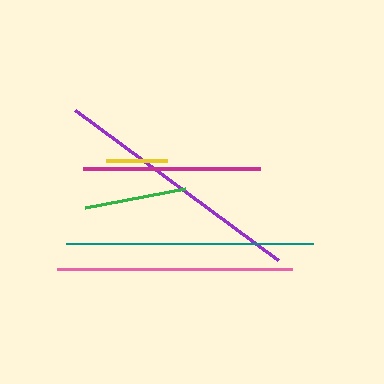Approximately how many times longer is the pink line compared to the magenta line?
The pink line is approximately 1.3 times the length of the magenta line.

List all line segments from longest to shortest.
From longest to shortest: purple, teal, pink, magenta, green, yellow.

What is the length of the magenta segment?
The magenta segment is approximately 177 pixels long.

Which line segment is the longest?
The purple line is the longest at approximately 253 pixels.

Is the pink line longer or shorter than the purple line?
The purple line is longer than the pink line.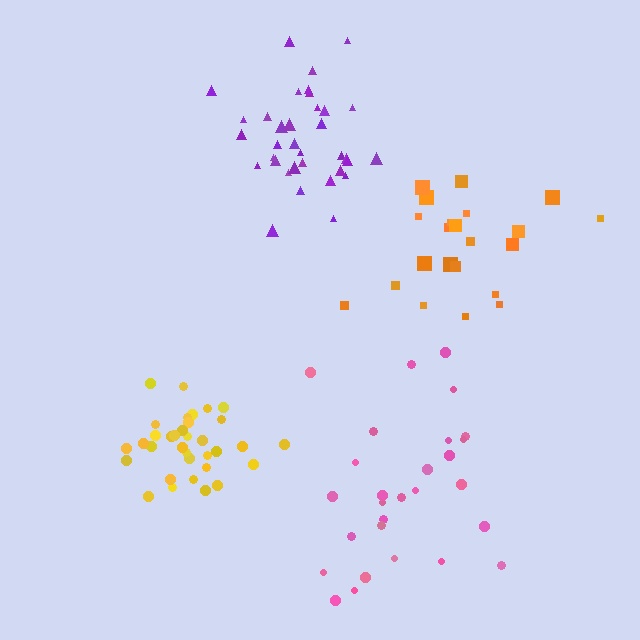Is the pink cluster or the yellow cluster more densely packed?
Yellow.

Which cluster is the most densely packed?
Yellow.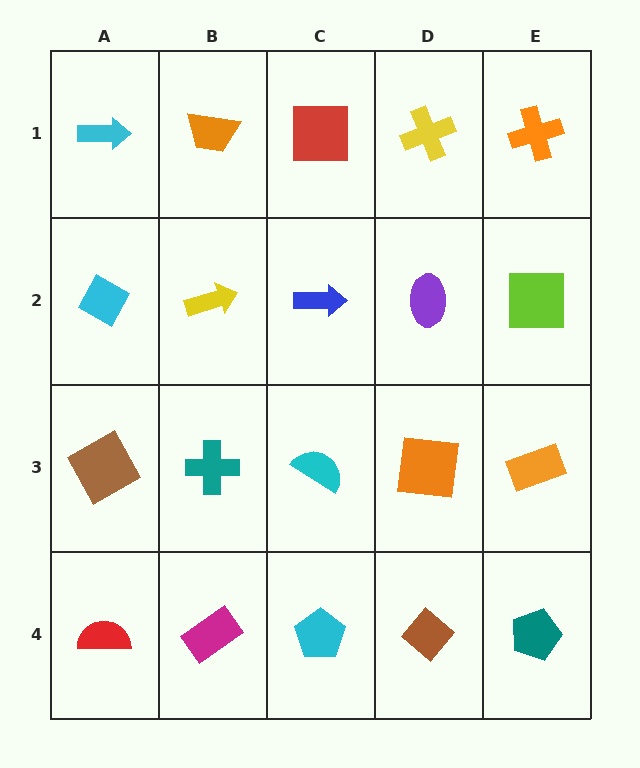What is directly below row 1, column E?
A lime square.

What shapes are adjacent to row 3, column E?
A lime square (row 2, column E), a teal pentagon (row 4, column E), an orange square (row 3, column D).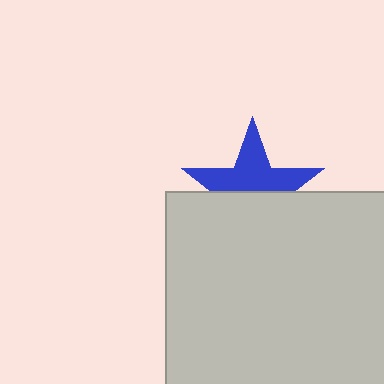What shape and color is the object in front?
The object in front is a light gray square.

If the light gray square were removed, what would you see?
You would see the complete blue star.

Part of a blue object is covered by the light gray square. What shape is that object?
It is a star.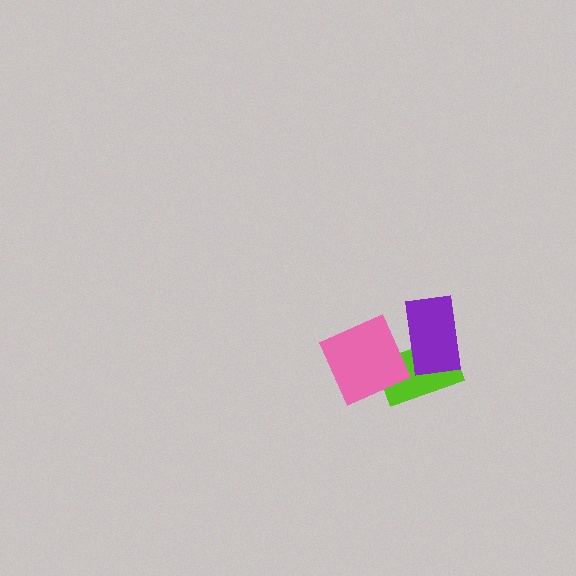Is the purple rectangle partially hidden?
Yes, it is partially covered by another shape.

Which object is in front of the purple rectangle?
The pink diamond is in front of the purple rectangle.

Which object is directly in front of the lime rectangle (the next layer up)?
The purple rectangle is directly in front of the lime rectangle.